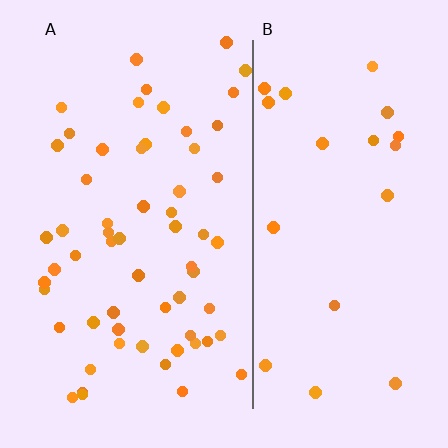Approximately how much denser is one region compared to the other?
Approximately 2.8× — region A over region B.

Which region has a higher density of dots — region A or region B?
A (the left).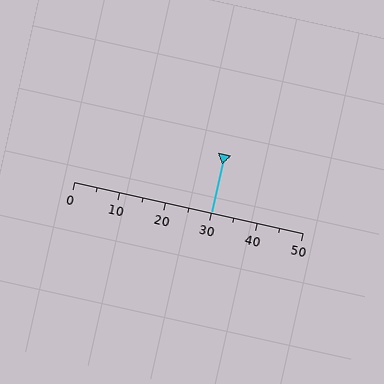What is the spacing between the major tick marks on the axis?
The major ticks are spaced 10 apart.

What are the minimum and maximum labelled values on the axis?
The axis runs from 0 to 50.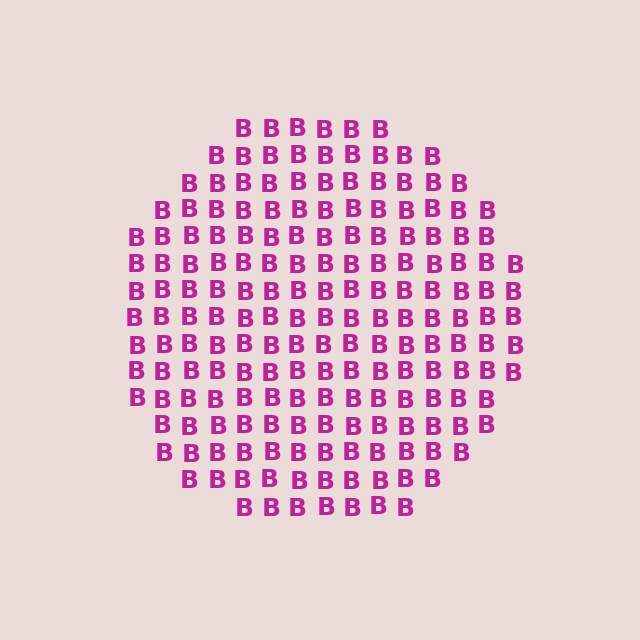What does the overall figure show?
The overall figure shows a circle.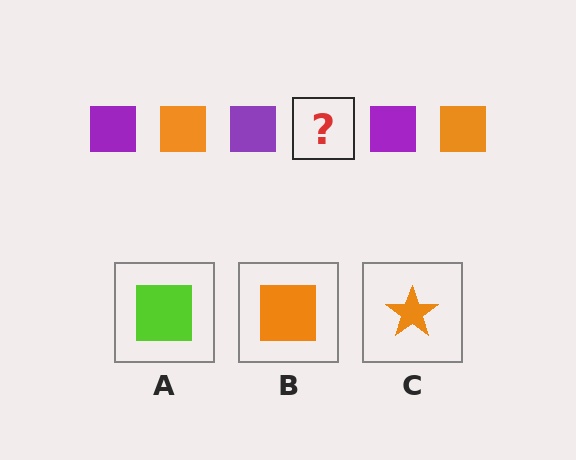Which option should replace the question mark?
Option B.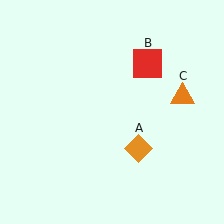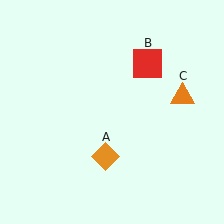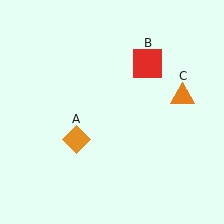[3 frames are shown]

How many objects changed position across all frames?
1 object changed position: orange diamond (object A).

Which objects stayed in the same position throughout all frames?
Red square (object B) and orange triangle (object C) remained stationary.